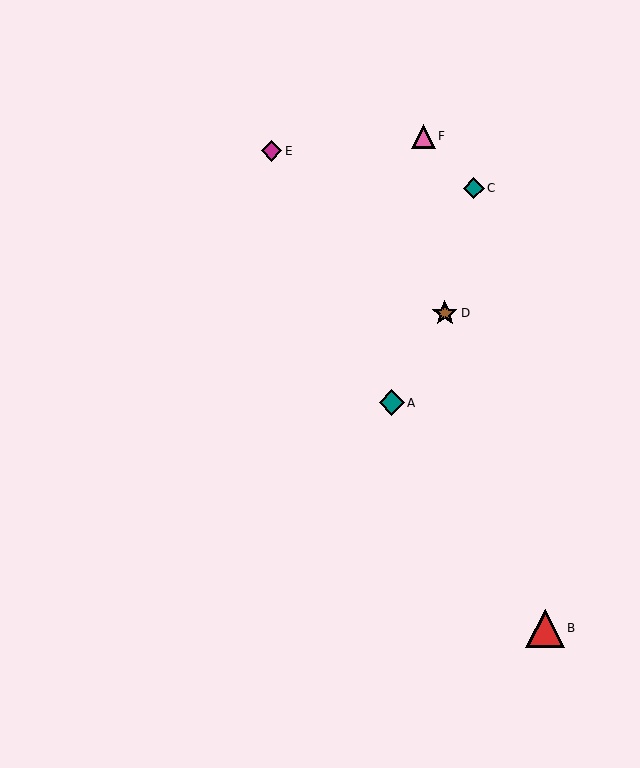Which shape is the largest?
The red triangle (labeled B) is the largest.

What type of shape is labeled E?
Shape E is a magenta diamond.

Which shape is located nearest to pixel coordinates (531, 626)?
The red triangle (labeled B) at (545, 628) is nearest to that location.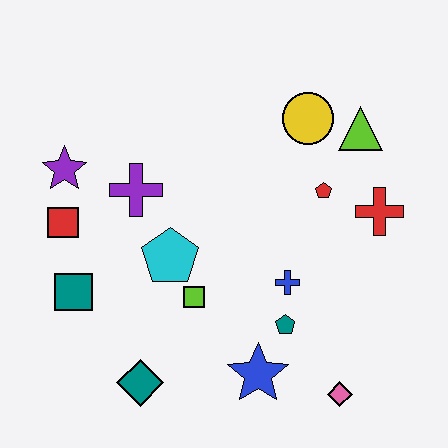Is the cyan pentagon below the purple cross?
Yes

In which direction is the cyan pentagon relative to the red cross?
The cyan pentagon is to the left of the red cross.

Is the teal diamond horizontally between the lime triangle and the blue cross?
No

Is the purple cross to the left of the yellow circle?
Yes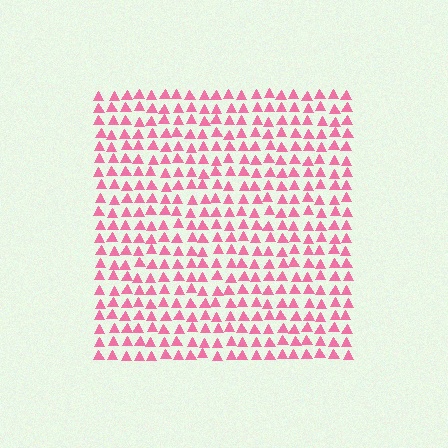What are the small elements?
The small elements are triangles.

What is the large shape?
The large shape is a square.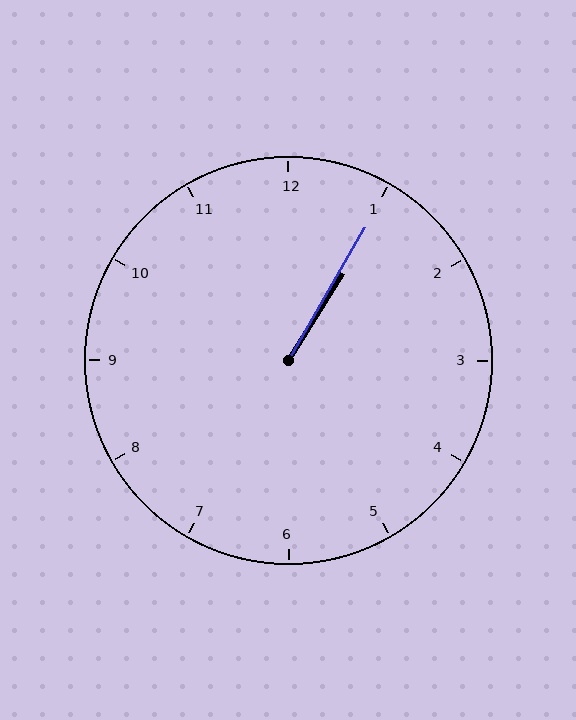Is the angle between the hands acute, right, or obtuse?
It is acute.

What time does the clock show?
1:05.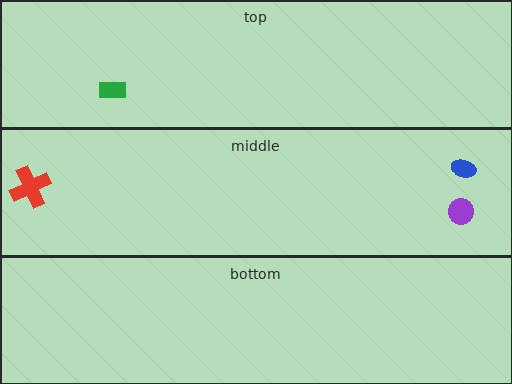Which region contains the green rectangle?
The top region.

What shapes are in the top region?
The green rectangle.